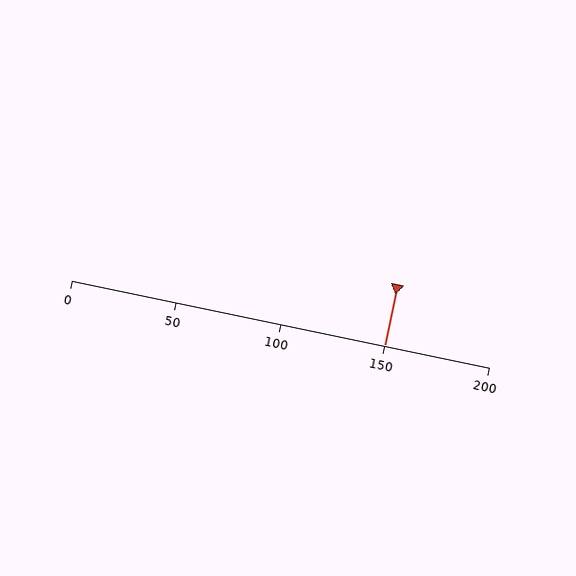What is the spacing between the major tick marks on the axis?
The major ticks are spaced 50 apart.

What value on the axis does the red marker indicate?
The marker indicates approximately 150.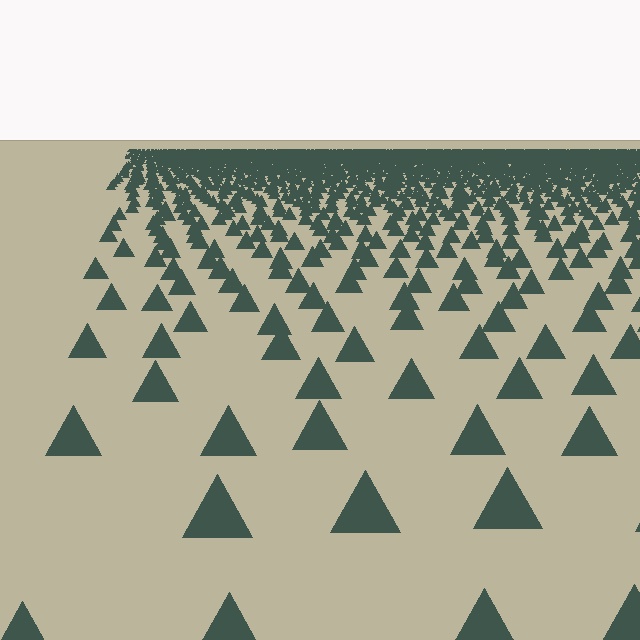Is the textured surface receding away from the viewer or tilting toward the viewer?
The surface is receding away from the viewer. Texture elements get smaller and denser toward the top.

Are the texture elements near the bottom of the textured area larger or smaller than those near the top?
Larger. Near the bottom, elements are closer to the viewer and appear at a bigger on-screen size.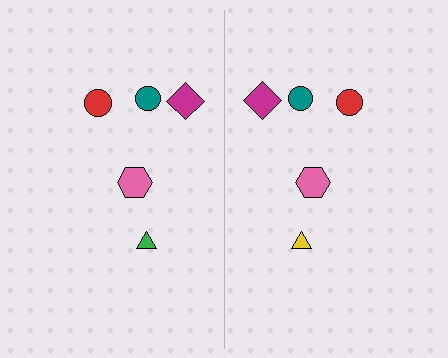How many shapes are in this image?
There are 10 shapes in this image.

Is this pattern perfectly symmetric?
No, the pattern is not perfectly symmetric. The yellow triangle on the right side breaks the symmetry — its mirror counterpart is green.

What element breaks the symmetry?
The yellow triangle on the right side breaks the symmetry — its mirror counterpart is green.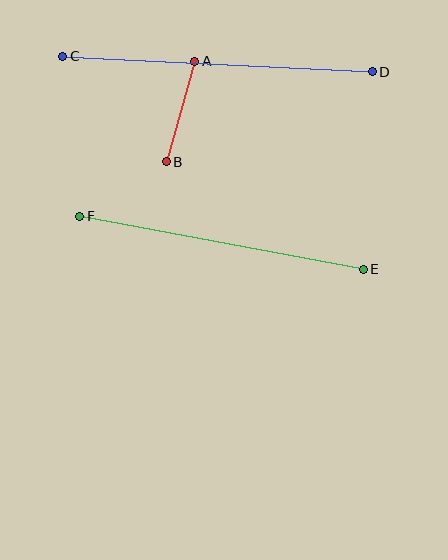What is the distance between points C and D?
The distance is approximately 310 pixels.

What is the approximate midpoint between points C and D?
The midpoint is at approximately (217, 64) pixels.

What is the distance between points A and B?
The distance is approximately 104 pixels.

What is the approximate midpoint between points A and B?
The midpoint is at approximately (181, 112) pixels.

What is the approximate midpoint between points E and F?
The midpoint is at approximately (222, 243) pixels.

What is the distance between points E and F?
The distance is approximately 288 pixels.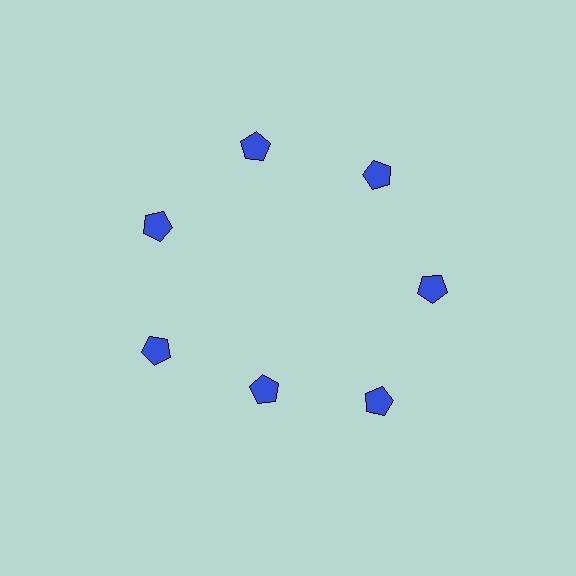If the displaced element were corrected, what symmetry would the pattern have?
It would have 7-fold rotational symmetry — the pattern would map onto itself every 51 degrees.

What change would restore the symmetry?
The symmetry would be restored by moving it outward, back onto the ring so that all 7 pentagons sit at equal angles and equal distance from the center.